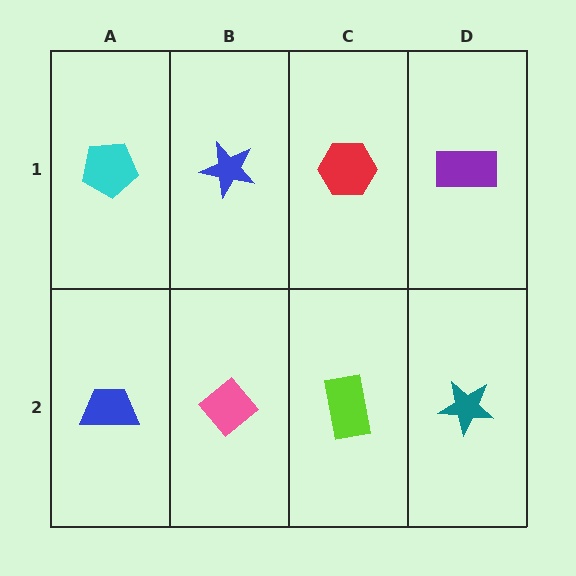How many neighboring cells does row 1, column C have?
3.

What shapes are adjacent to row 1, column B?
A pink diamond (row 2, column B), a cyan pentagon (row 1, column A), a red hexagon (row 1, column C).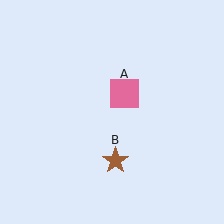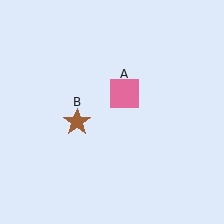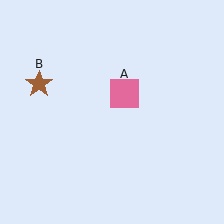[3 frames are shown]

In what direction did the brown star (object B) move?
The brown star (object B) moved up and to the left.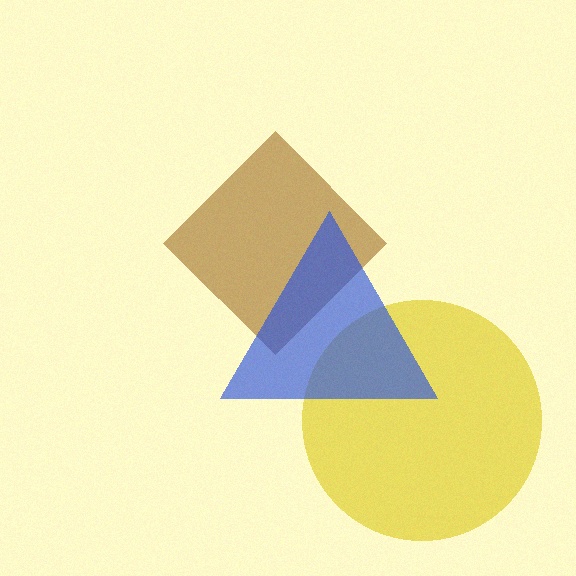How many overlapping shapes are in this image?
There are 3 overlapping shapes in the image.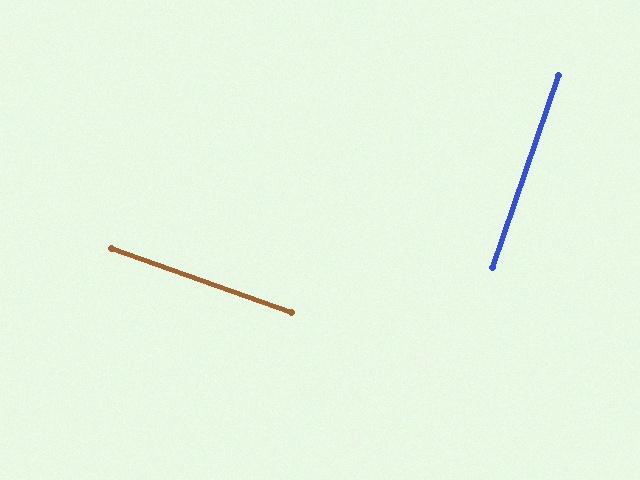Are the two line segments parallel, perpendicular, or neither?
Perpendicular — they meet at approximately 89°.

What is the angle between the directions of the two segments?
Approximately 89 degrees.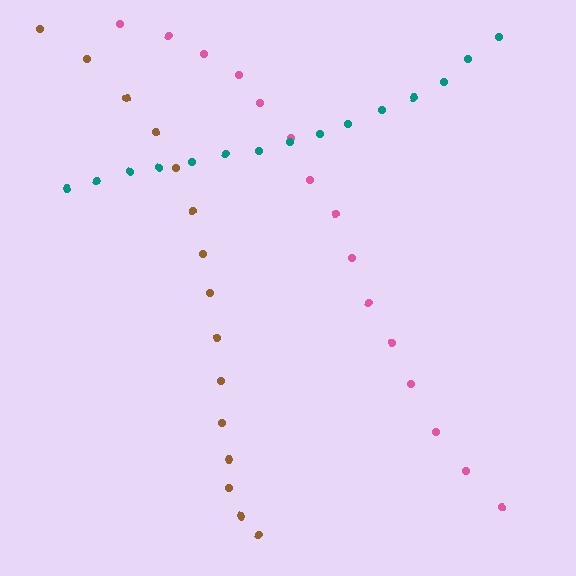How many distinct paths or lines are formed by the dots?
There are 3 distinct paths.